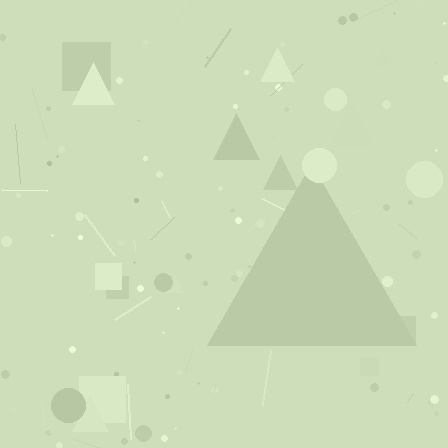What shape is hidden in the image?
A triangle is hidden in the image.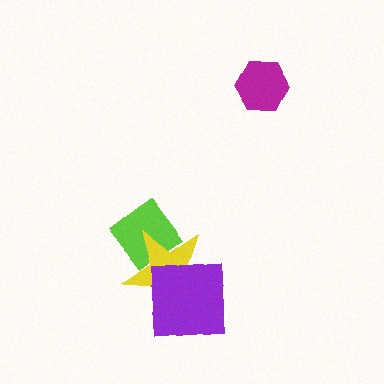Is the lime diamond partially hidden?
Yes, it is partially covered by another shape.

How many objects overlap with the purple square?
1 object overlaps with the purple square.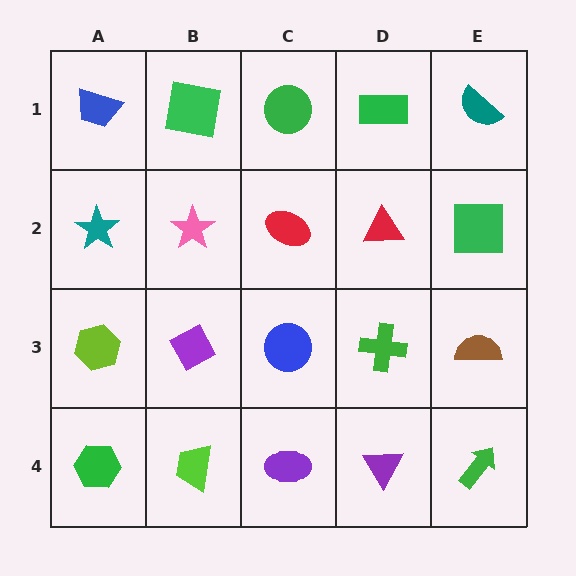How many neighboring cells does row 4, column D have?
3.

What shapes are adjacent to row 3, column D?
A red triangle (row 2, column D), a purple triangle (row 4, column D), a blue circle (row 3, column C), a brown semicircle (row 3, column E).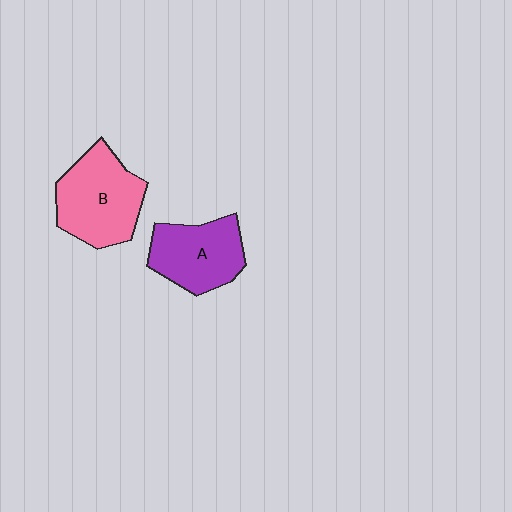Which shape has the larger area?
Shape B (pink).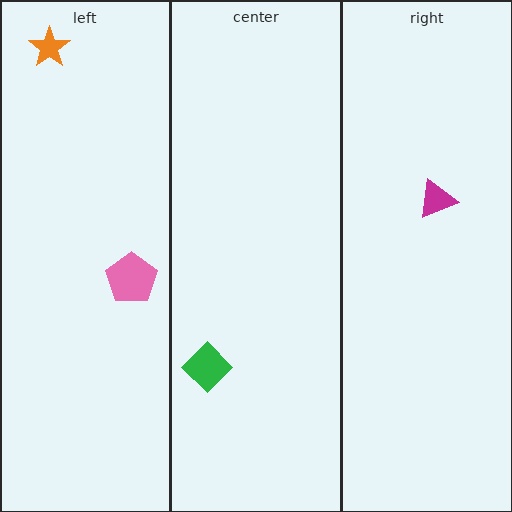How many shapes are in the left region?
2.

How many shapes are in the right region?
1.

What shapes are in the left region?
The orange star, the pink pentagon.